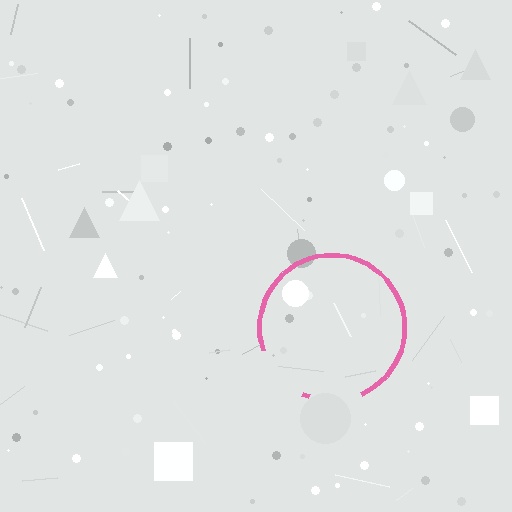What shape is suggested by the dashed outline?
The dashed outline suggests a circle.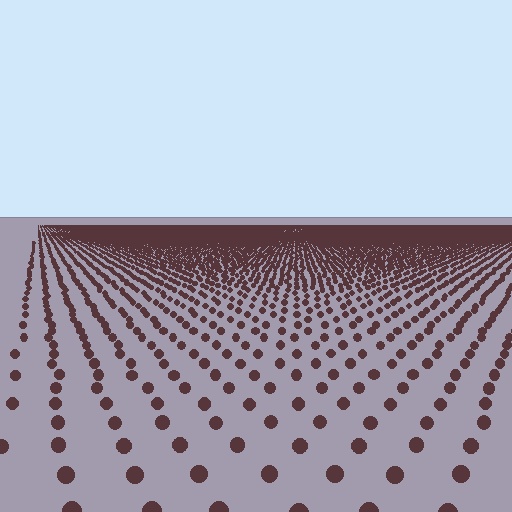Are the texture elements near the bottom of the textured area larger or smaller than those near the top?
Larger. Near the bottom, elements are closer to the viewer and appear at a bigger on-screen size.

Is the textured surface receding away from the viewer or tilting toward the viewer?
The surface is receding away from the viewer. Texture elements get smaller and denser toward the top.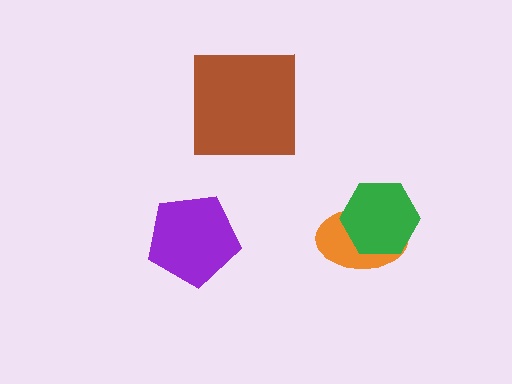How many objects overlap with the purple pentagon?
0 objects overlap with the purple pentagon.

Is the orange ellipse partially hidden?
Yes, it is partially covered by another shape.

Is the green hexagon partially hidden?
No, no other shape covers it.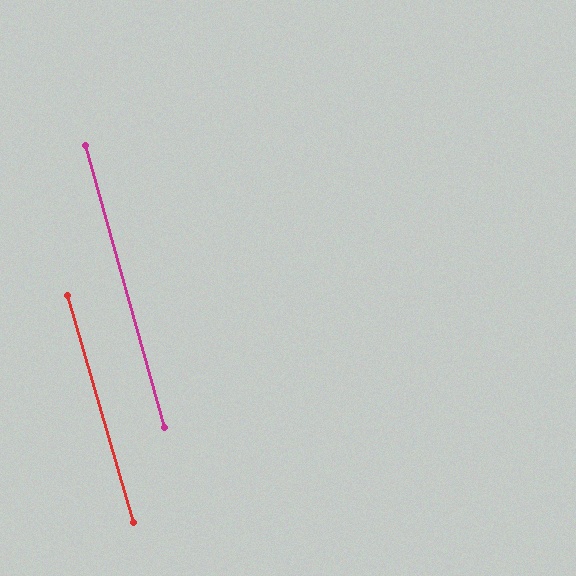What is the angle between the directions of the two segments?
Approximately 1 degree.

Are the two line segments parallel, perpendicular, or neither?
Parallel — their directions differ by only 0.8°.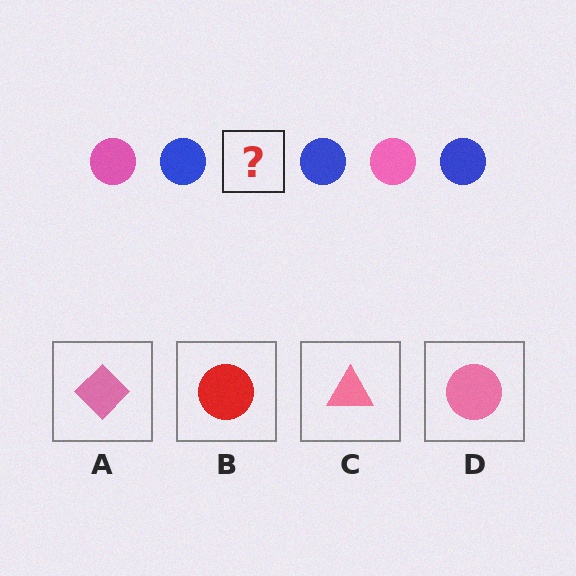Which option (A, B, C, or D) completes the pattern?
D.